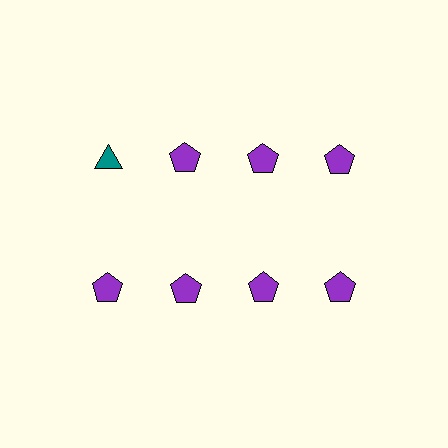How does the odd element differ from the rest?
It differs in both color (teal instead of purple) and shape (triangle instead of pentagon).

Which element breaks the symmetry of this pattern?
The teal triangle in the top row, leftmost column breaks the symmetry. All other shapes are purple pentagons.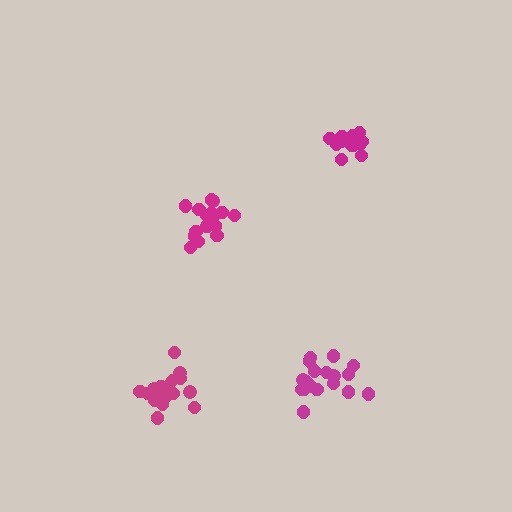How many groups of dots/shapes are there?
There are 4 groups.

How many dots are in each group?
Group 1: 17 dots, Group 2: 18 dots, Group 3: 17 dots, Group 4: 14 dots (66 total).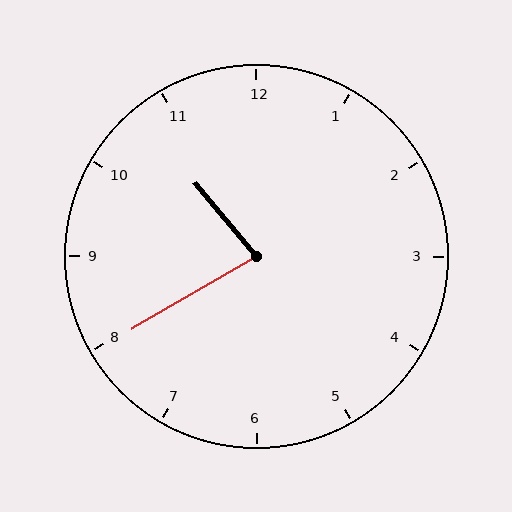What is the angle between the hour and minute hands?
Approximately 80 degrees.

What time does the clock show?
10:40.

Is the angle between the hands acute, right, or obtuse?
It is acute.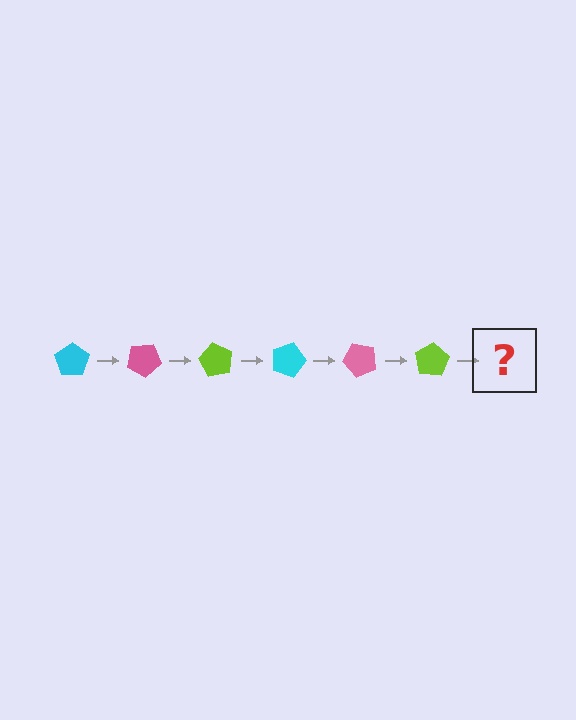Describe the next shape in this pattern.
It should be a cyan pentagon, rotated 180 degrees from the start.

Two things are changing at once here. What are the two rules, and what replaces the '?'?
The two rules are that it rotates 30 degrees each step and the color cycles through cyan, pink, and lime. The '?' should be a cyan pentagon, rotated 180 degrees from the start.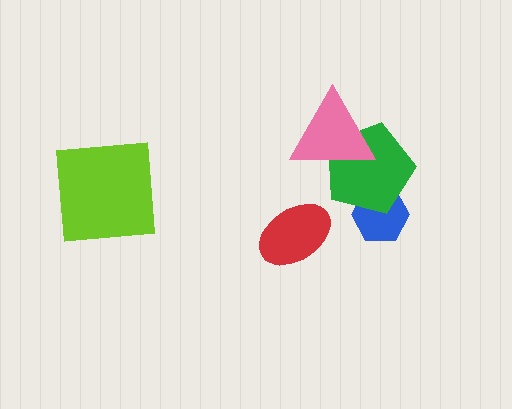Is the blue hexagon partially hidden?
Yes, it is partially covered by another shape.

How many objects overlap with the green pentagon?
2 objects overlap with the green pentagon.